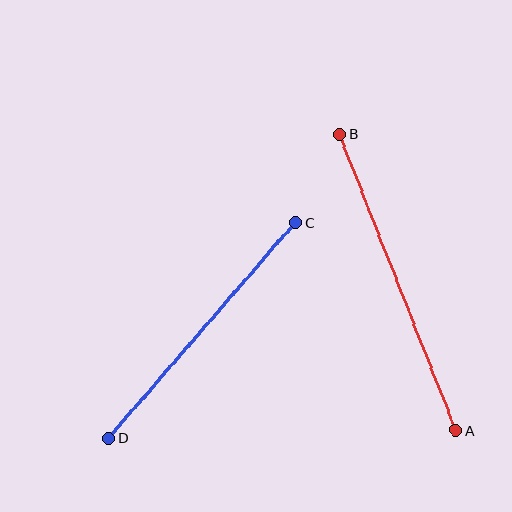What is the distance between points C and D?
The distance is approximately 285 pixels.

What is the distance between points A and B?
The distance is approximately 318 pixels.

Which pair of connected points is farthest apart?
Points A and B are farthest apart.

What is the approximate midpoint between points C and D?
The midpoint is at approximately (202, 331) pixels.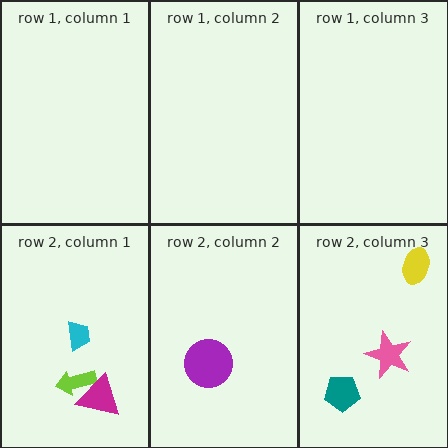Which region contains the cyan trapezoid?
The row 2, column 1 region.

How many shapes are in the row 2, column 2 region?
1.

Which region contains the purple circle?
The row 2, column 2 region.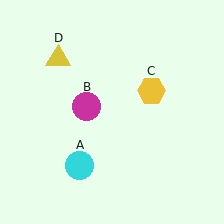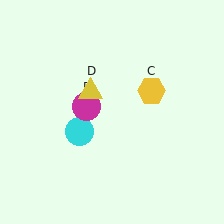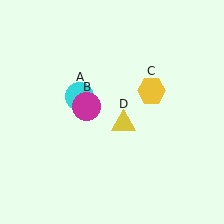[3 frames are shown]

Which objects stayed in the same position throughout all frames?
Magenta circle (object B) and yellow hexagon (object C) remained stationary.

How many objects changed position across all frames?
2 objects changed position: cyan circle (object A), yellow triangle (object D).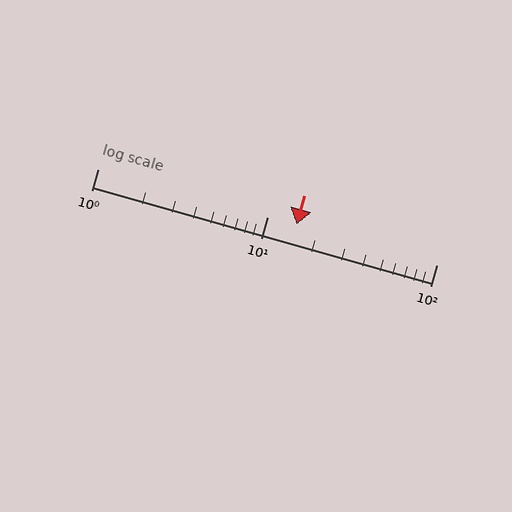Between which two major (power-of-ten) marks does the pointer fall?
The pointer is between 10 and 100.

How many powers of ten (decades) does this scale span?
The scale spans 2 decades, from 1 to 100.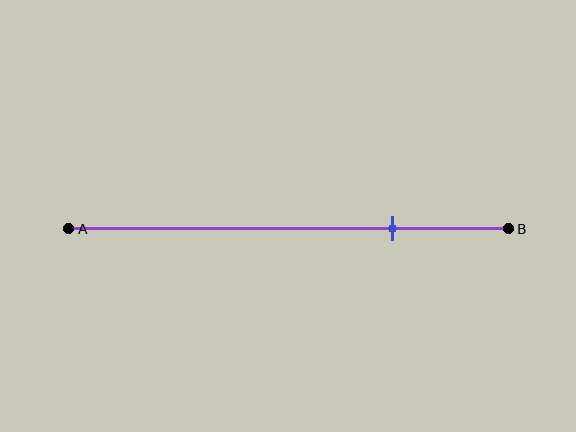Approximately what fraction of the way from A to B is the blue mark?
The blue mark is approximately 75% of the way from A to B.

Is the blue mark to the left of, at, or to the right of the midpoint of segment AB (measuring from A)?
The blue mark is to the right of the midpoint of segment AB.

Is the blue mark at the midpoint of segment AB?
No, the mark is at about 75% from A, not at the 50% midpoint.